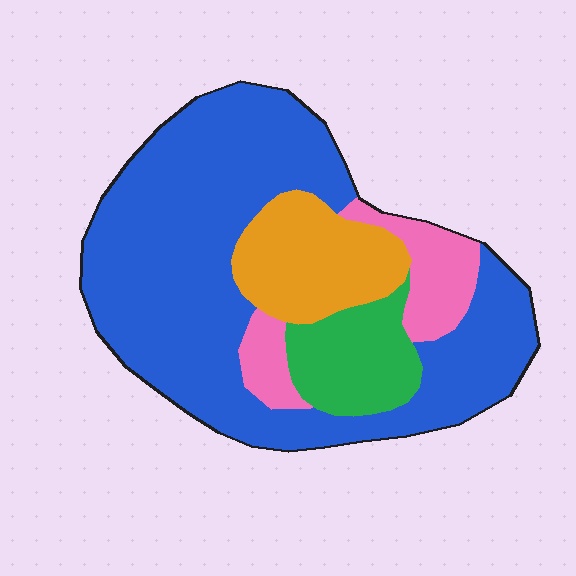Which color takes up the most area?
Blue, at roughly 65%.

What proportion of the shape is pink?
Pink covers roughly 10% of the shape.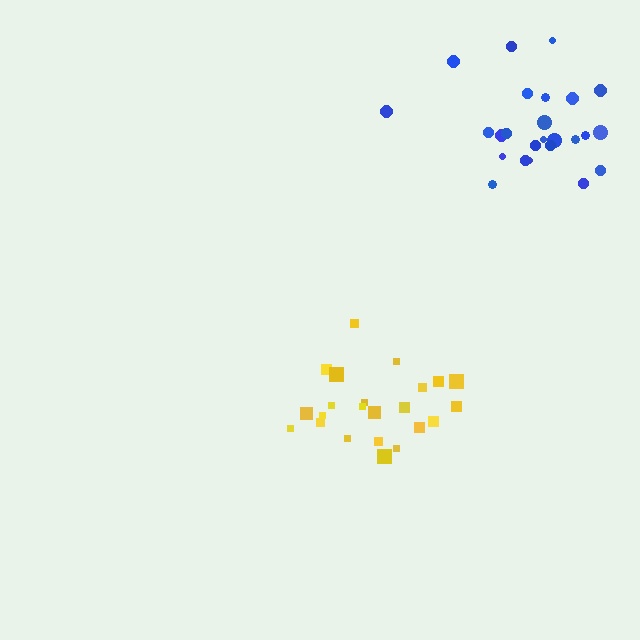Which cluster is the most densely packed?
Yellow.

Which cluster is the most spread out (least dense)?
Blue.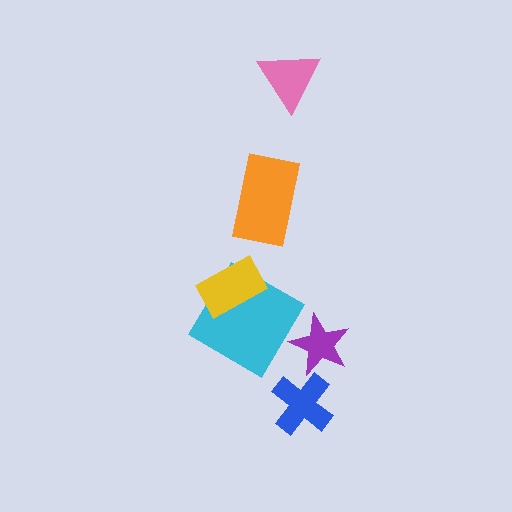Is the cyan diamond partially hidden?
Yes, it is partially covered by another shape.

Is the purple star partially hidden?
No, no other shape covers it.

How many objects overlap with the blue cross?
0 objects overlap with the blue cross.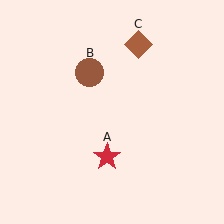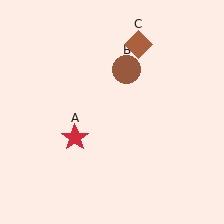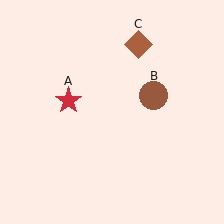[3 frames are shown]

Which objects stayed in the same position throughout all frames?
Brown diamond (object C) remained stationary.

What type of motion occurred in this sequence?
The red star (object A), brown circle (object B) rotated clockwise around the center of the scene.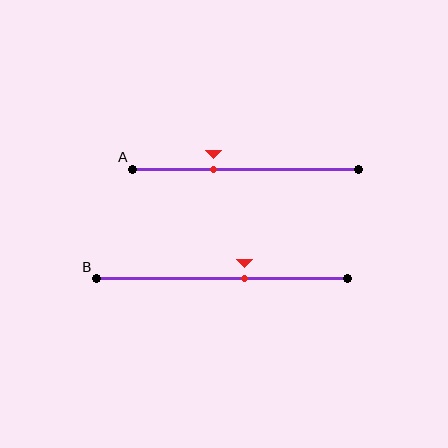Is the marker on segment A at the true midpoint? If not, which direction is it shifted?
No, the marker on segment A is shifted to the left by about 14% of the segment length.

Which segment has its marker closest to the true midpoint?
Segment B has its marker closest to the true midpoint.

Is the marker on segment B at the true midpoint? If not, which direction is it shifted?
No, the marker on segment B is shifted to the right by about 9% of the segment length.